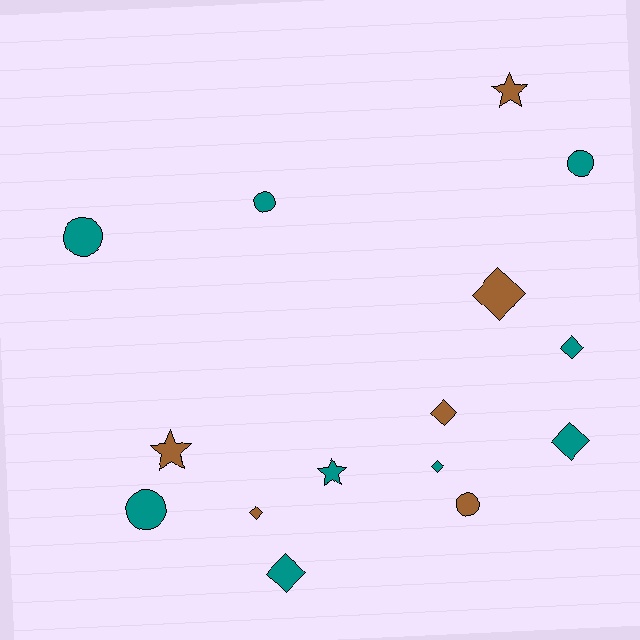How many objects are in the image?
There are 15 objects.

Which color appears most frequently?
Teal, with 9 objects.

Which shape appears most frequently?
Diamond, with 7 objects.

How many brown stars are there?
There are 2 brown stars.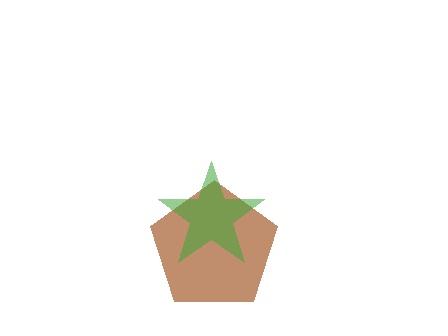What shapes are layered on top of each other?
The layered shapes are: a brown pentagon, a green star.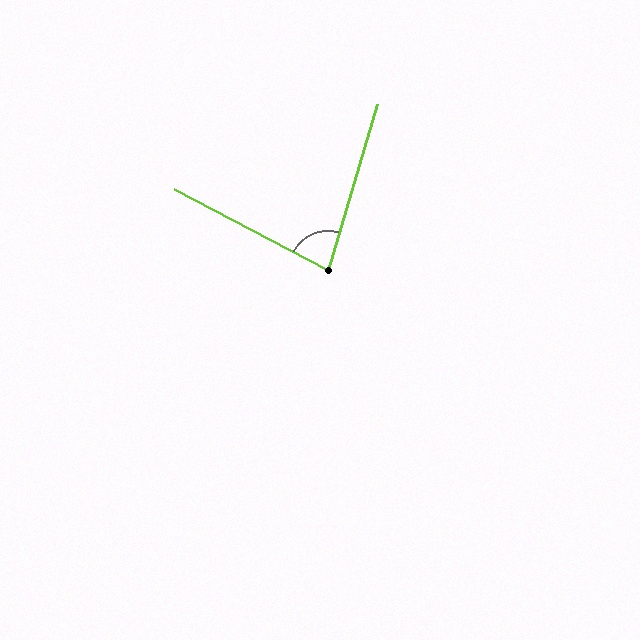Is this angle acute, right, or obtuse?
It is acute.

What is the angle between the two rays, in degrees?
Approximately 79 degrees.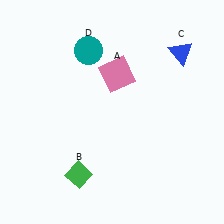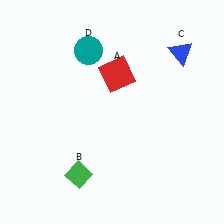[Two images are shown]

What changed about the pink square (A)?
In Image 1, A is pink. In Image 2, it changed to red.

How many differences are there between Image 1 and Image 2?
There is 1 difference between the two images.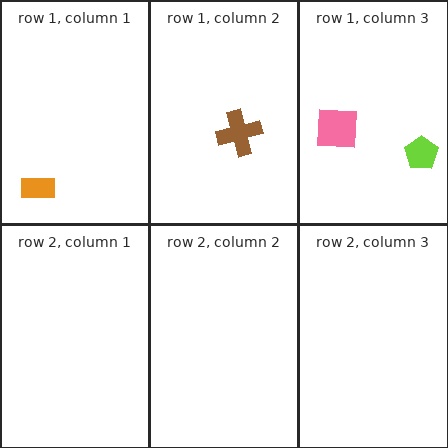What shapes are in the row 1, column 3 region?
The lime pentagon, the pink square.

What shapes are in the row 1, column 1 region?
The orange rectangle.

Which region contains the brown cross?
The row 1, column 2 region.